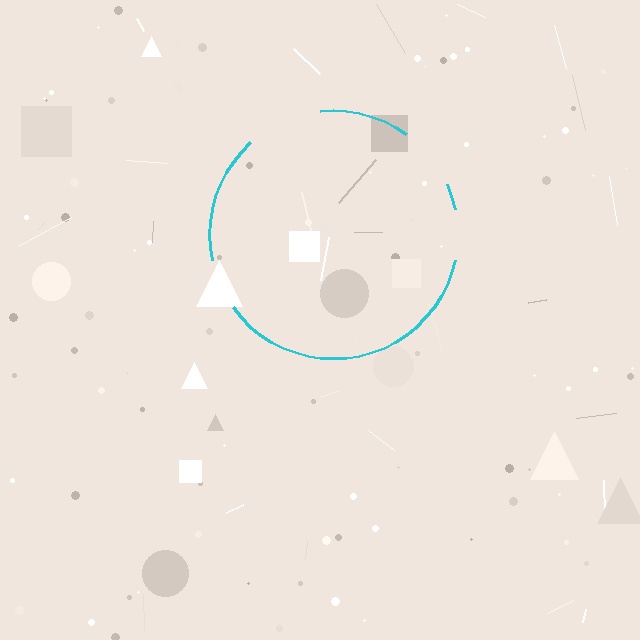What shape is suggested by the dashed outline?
The dashed outline suggests a circle.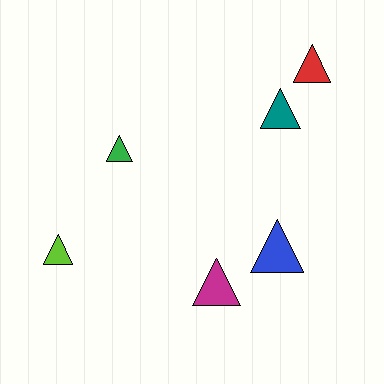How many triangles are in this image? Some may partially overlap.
There are 6 triangles.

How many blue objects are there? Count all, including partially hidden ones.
There is 1 blue object.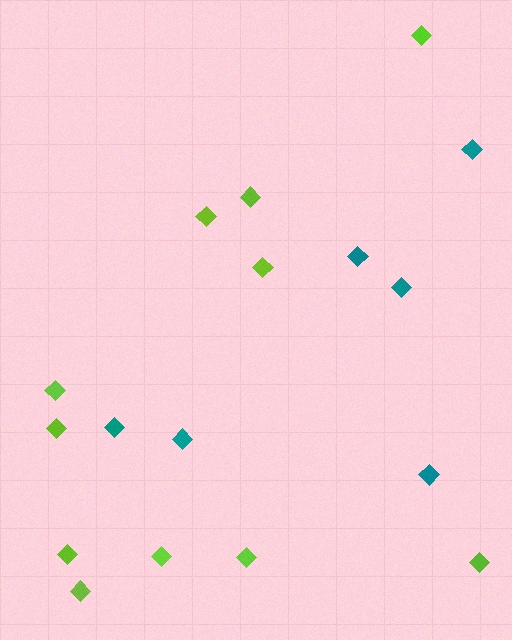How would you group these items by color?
There are 2 groups: one group of lime diamonds (11) and one group of teal diamonds (6).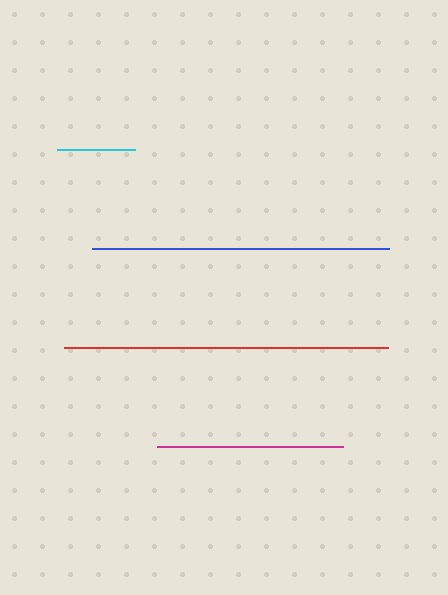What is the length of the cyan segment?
The cyan segment is approximately 78 pixels long.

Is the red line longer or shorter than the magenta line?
The red line is longer than the magenta line.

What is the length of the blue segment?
The blue segment is approximately 297 pixels long.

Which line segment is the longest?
The red line is the longest at approximately 324 pixels.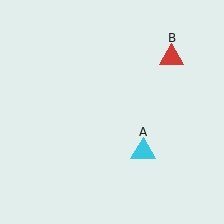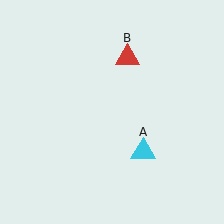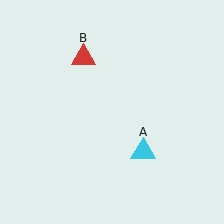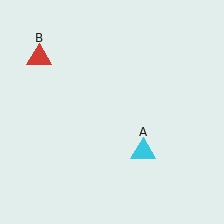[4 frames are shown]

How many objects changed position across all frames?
1 object changed position: red triangle (object B).